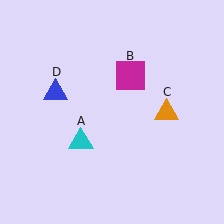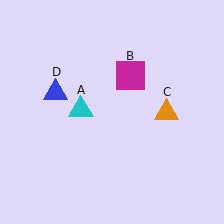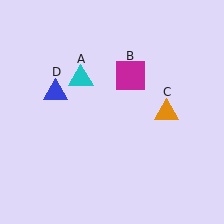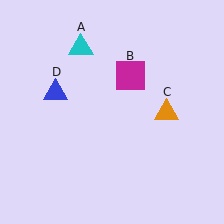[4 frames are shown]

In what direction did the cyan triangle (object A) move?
The cyan triangle (object A) moved up.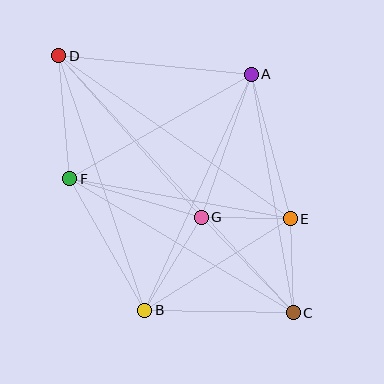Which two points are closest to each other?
Points E and G are closest to each other.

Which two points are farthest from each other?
Points C and D are farthest from each other.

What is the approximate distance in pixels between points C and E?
The distance between C and E is approximately 94 pixels.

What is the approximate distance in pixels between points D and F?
The distance between D and F is approximately 123 pixels.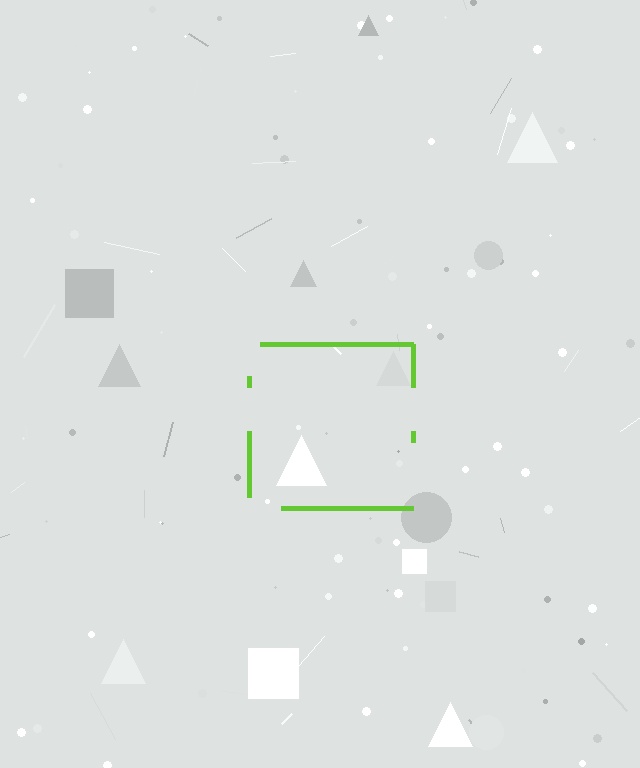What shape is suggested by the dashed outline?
The dashed outline suggests a square.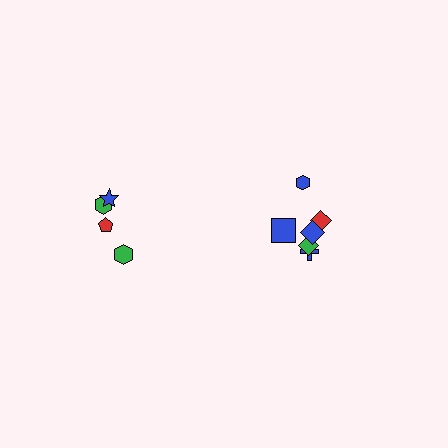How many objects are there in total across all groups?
There are 10 objects.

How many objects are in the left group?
There are 4 objects.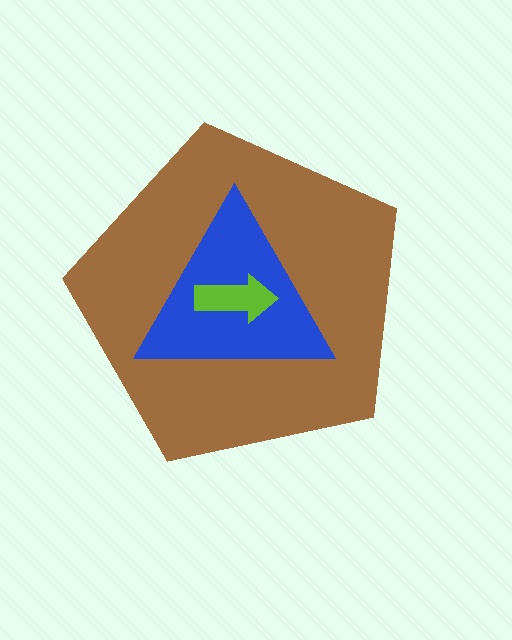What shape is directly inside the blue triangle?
The lime arrow.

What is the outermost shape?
The brown pentagon.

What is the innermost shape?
The lime arrow.